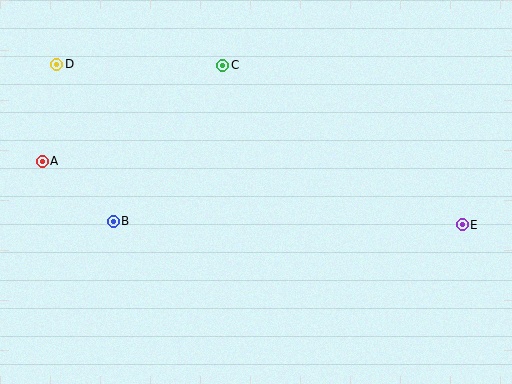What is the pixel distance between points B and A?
The distance between B and A is 93 pixels.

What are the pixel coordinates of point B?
Point B is at (113, 221).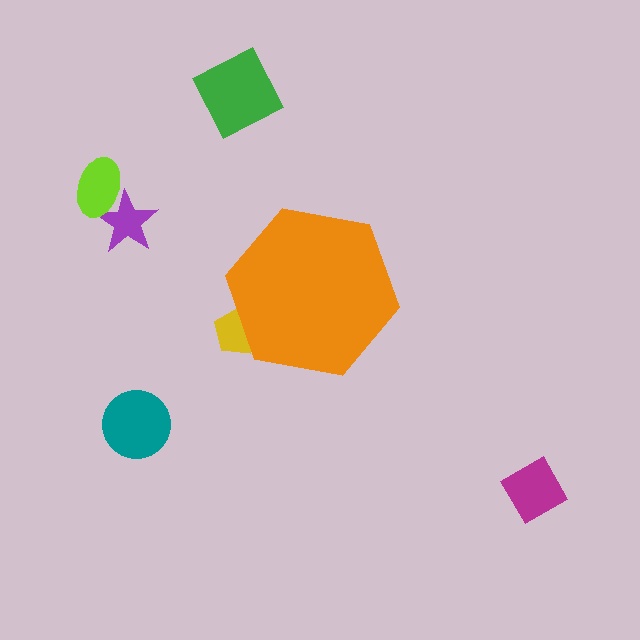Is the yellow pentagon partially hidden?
Yes, the yellow pentagon is partially hidden behind the orange hexagon.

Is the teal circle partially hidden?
No, the teal circle is fully visible.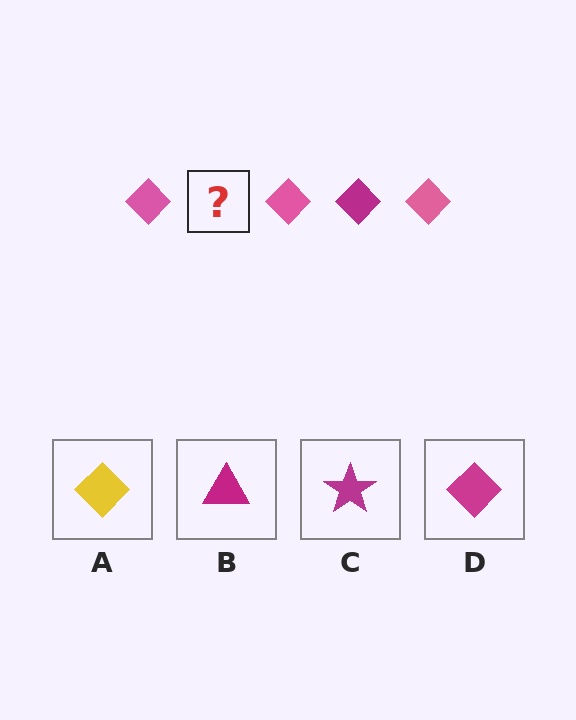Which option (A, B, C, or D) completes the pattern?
D.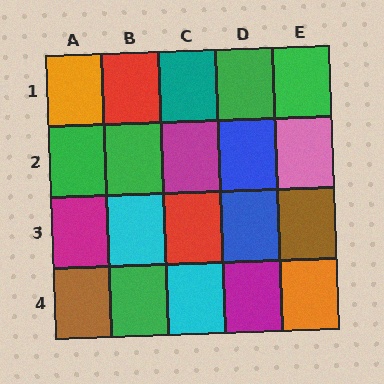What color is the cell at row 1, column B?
Red.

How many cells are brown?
2 cells are brown.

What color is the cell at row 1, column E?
Green.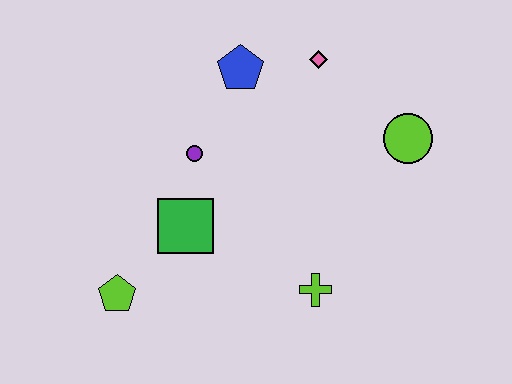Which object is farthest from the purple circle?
The lime circle is farthest from the purple circle.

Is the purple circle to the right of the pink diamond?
No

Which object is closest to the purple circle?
The green square is closest to the purple circle.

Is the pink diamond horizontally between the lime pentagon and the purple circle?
No